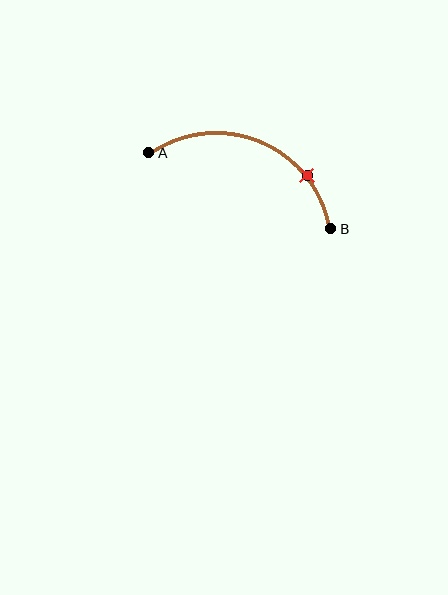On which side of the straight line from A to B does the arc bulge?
The arc bulges above the straight line connecting A and B.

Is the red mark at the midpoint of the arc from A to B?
No. The red mark lies on the arc but is closer to endpoint B. The arc midpoint would be at the point on the curve equidistant along the arc from both A and B.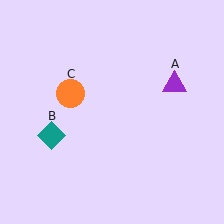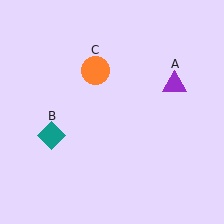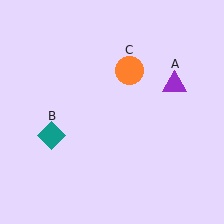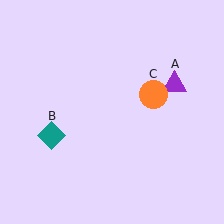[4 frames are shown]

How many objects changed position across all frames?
1 object changed position: orange circle (object C).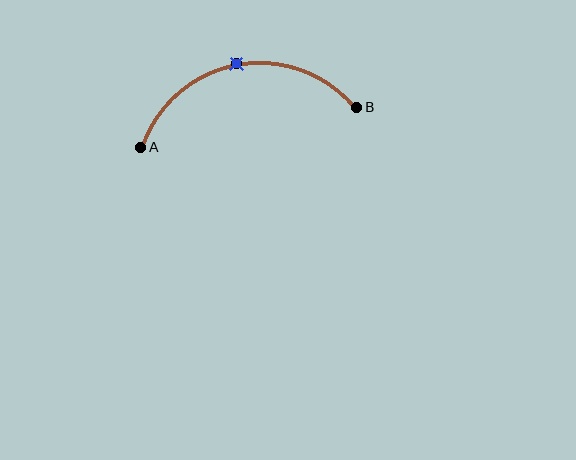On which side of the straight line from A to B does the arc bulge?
The arc bulges above the straight line connecting A and B.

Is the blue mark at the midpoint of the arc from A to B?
Yes. The blue mark lies on the arc at equal arc-length from both A and B — it is the arc midpoint.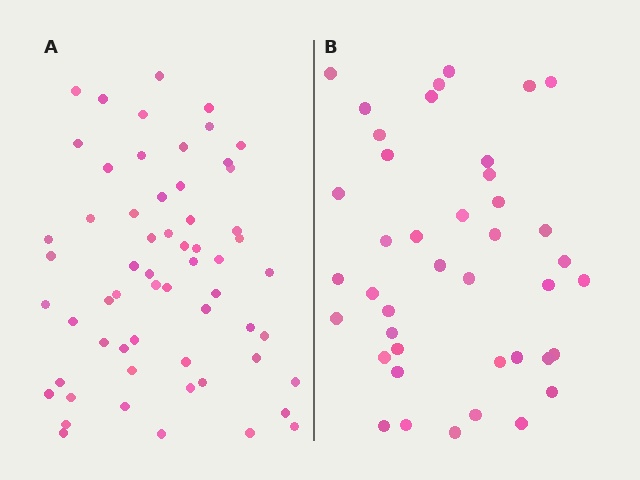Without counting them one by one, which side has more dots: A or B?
Region A (the left region) has more dots.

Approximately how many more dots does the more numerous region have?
Region A has approximately 20 more dots than region B.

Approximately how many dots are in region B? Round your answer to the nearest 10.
About 40 dots. (The exact count is 41, which rounds to 40.)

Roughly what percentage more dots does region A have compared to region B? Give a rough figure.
About 45% more.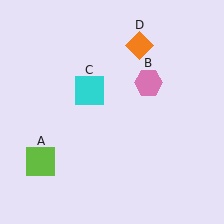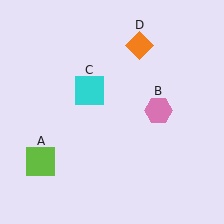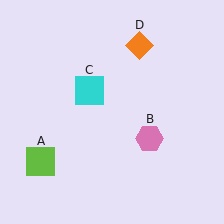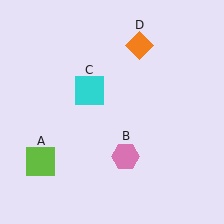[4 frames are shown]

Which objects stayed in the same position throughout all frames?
Lime square (object A) and cyan square (object C) and orange diamond (object D) remained stationary.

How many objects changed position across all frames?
1 object changed position: pink hexagon (object B).